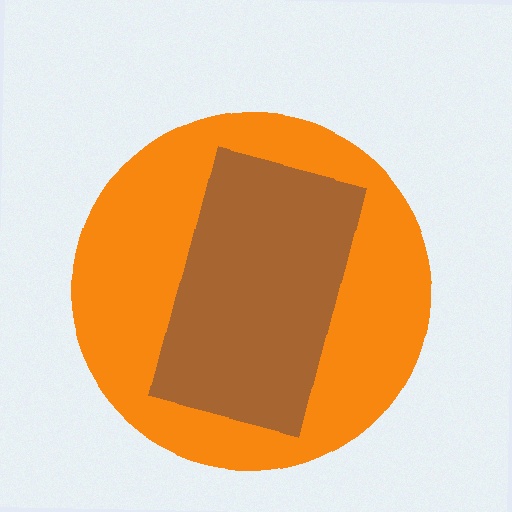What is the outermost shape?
The orange circle.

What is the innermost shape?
The brown rectangle.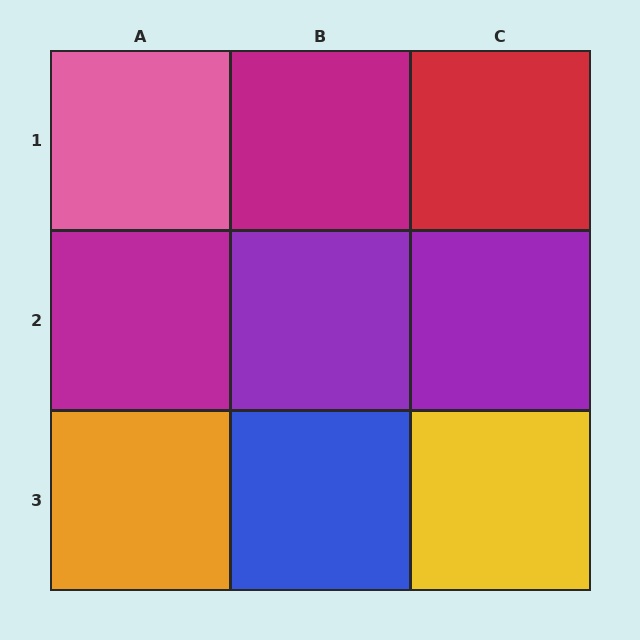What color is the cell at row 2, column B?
Purple.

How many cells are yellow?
1 cell is yellow.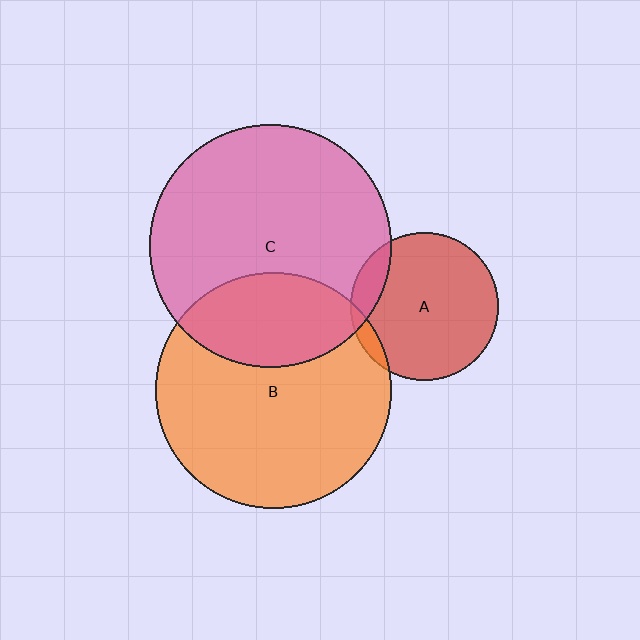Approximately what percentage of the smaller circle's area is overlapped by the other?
Approximately 5%.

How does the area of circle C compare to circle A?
Approximately 2.7 times.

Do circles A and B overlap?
Yes.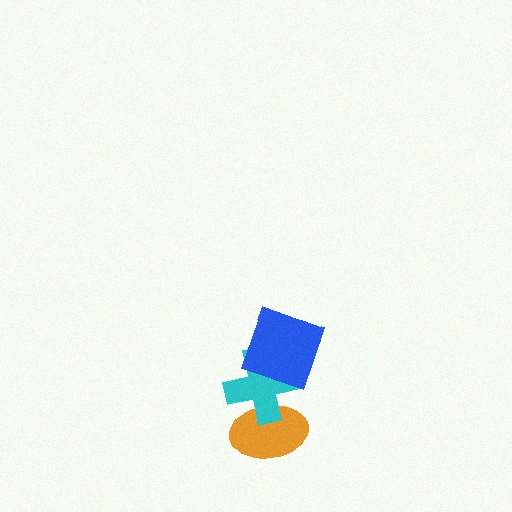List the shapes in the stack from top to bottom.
From top to bottom: the blue square, the cyan cross, the orange ellipse.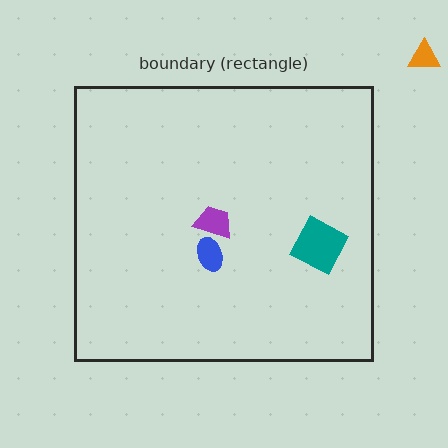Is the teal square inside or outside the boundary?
Inside.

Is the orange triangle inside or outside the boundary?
Outside.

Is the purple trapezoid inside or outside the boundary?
Inside.